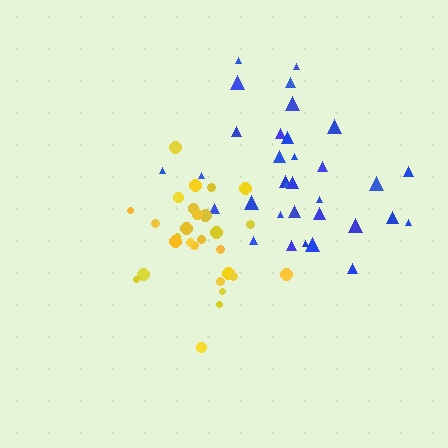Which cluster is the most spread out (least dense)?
Blue.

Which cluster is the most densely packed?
Yellow.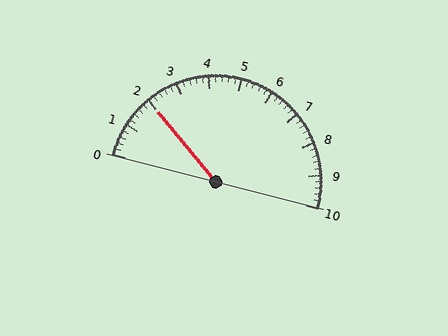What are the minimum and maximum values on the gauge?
The gauge ranges from 0 to 10.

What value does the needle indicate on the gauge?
The needle indicates approximately 2.0.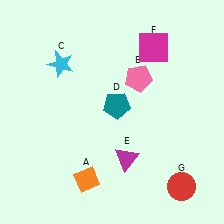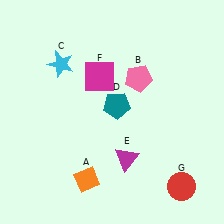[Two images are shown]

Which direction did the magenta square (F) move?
The magenta square (F) moved left.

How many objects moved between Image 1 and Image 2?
1 object moved between the two images.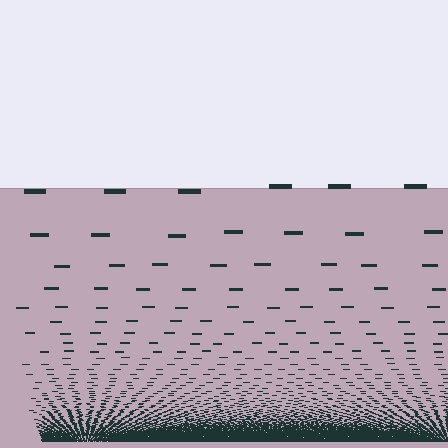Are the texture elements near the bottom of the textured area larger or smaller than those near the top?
Smaller. The gradient is inverted — elements near the bottom are smaller and denser.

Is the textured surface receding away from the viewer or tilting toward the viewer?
The surface appears to tilt toward the viewer. Texture elements get larger and sparser toward the top.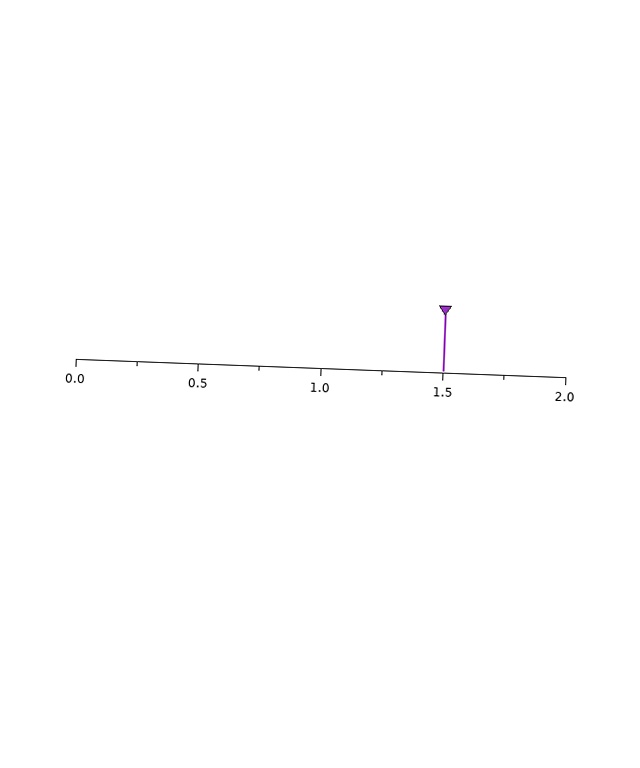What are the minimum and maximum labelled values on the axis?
The axis runs from 0.0 to 2.0.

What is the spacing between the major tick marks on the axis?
The major ticks are spaced 0.5 apart.